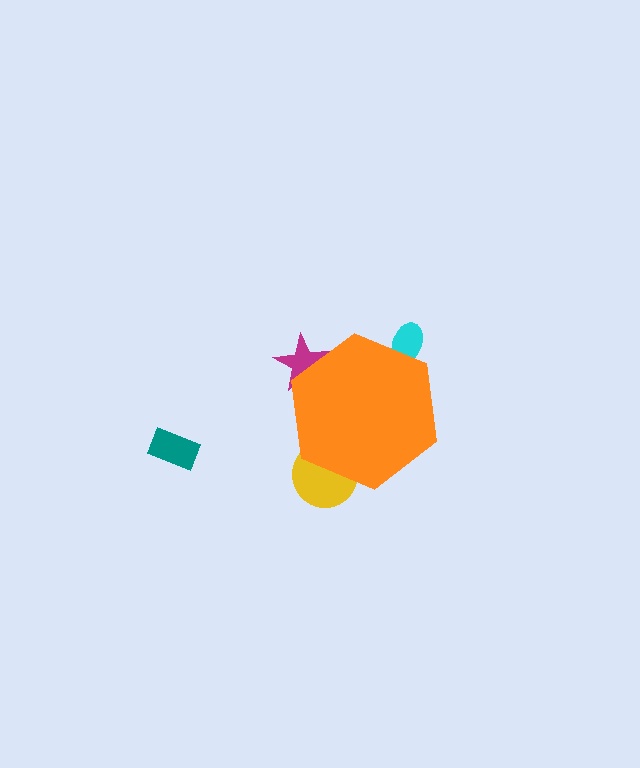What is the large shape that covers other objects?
An orange hexagon.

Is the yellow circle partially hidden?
Yes, the yellow circle is partially hidden behind the orange hexagon.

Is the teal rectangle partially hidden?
No, the teal rectangle is fully visible.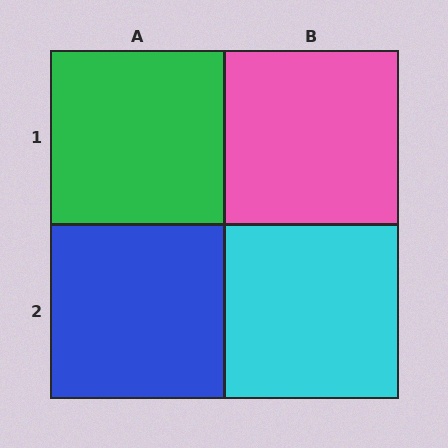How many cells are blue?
1 cell is blue.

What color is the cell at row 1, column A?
Green.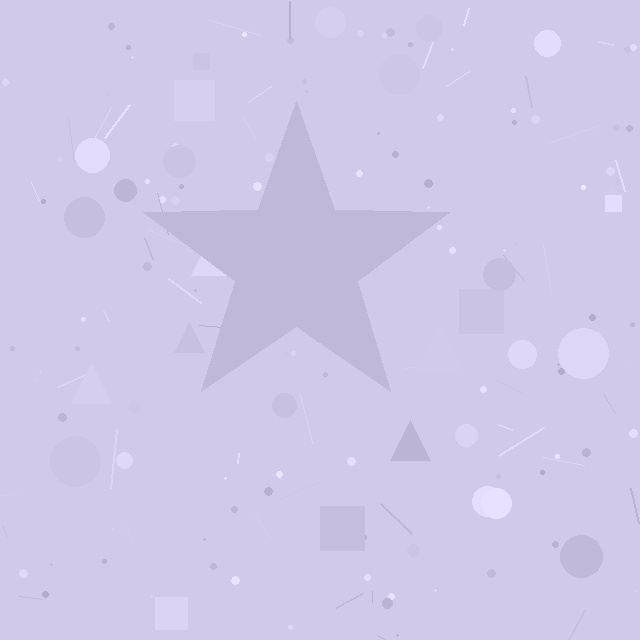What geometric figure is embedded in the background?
A star is embedded in the background.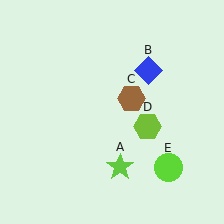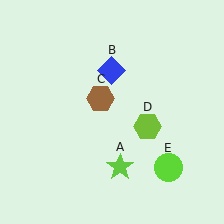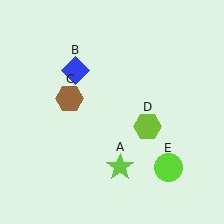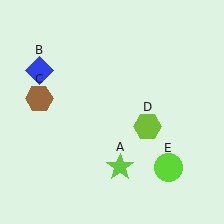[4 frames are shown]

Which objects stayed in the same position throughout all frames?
Lime star (object A) and lime hexagon (object D) and lime circle (object E) remained stationary.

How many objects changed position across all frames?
2 objects changed position: blue diamond (object B), brown hexagon (object C).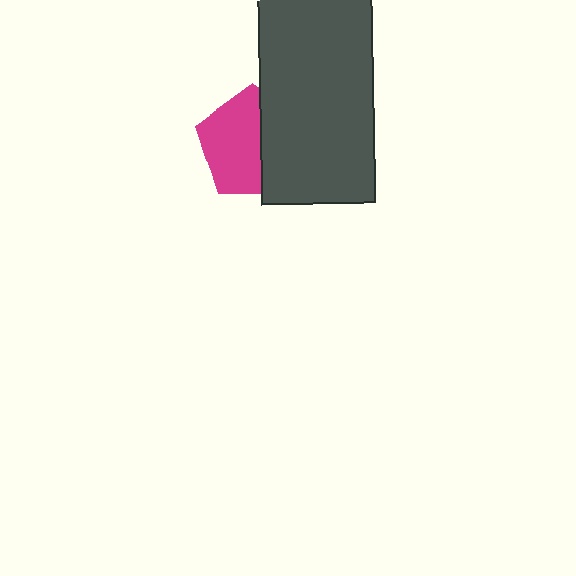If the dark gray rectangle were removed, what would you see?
You would see the complete magenta pentagon.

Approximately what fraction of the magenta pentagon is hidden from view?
Roughly 42% of the magenta pentagon is hidden behind the dark gray rectangle.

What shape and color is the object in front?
The object in front is a dark gray rectangle.